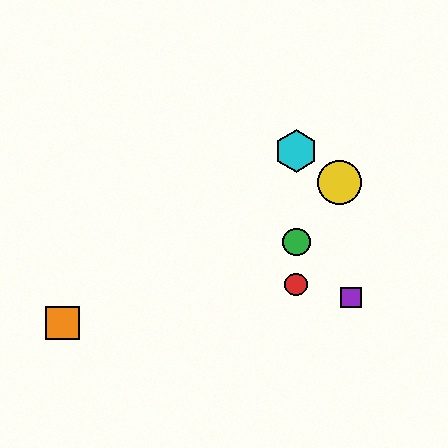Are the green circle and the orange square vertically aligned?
No, the green circle is at x≈296 and the orange square is at x≈63.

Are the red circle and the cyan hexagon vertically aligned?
Yes, both are at x≈296.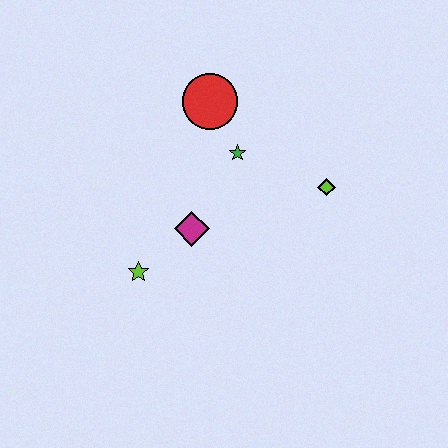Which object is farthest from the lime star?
The lime diamond is farthest from the lime star.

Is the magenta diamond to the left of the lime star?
No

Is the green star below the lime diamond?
No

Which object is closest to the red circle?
The green star is closest to the red circle.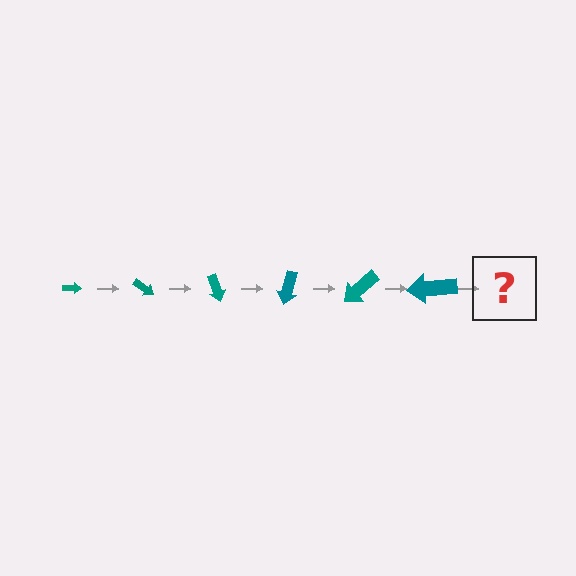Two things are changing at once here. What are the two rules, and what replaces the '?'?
The two rules are that the arrow grows larger each step and it rotates 35 degrees each step. The '?' should be an arrow, larger than the previous one and rotated 210 degrees from the start.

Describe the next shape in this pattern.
It should be an arrow, larger than the previous one and rotated 210 degrees from the start.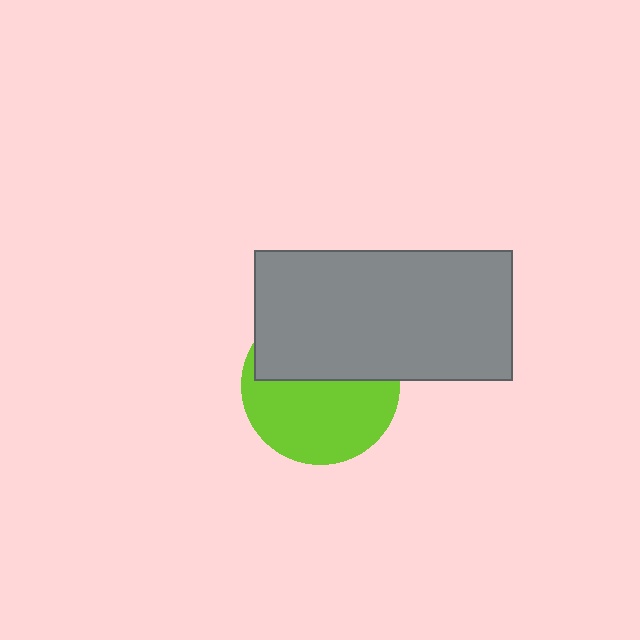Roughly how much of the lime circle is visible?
About half of it is visible (roughly 55%).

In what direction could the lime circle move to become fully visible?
The lime circle could move down. That would shift it out from behind the gray rectangle entirely.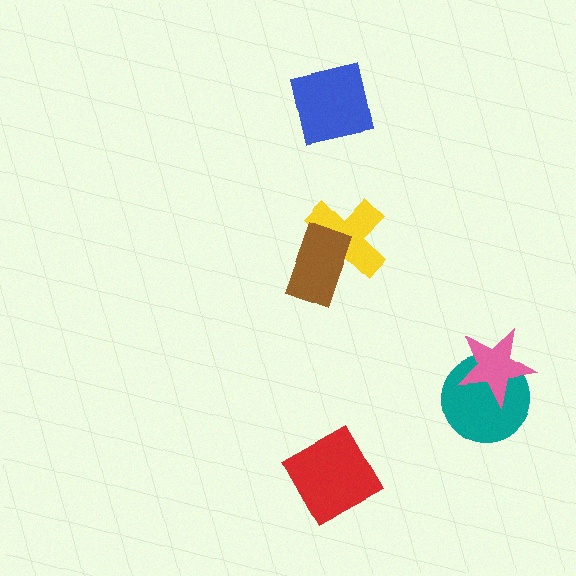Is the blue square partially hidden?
No, no other shape covers it.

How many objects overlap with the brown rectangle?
1 object overlaps with the brown rectangle.